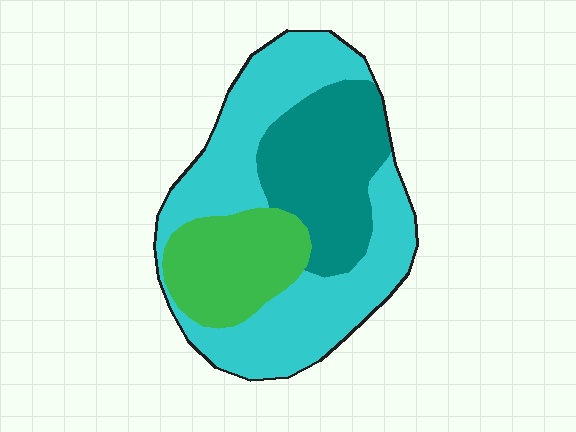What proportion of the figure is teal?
Teal takes up between a quarter and a half of the figure.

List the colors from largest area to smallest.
From largest to smallest: cyan, teal, green.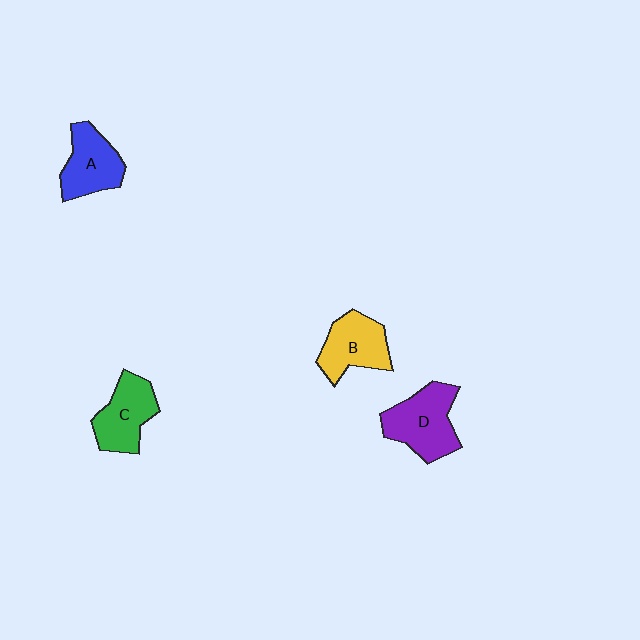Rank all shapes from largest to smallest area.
From largest to smallest: D (purple), B (yellow), C (green), A (blue).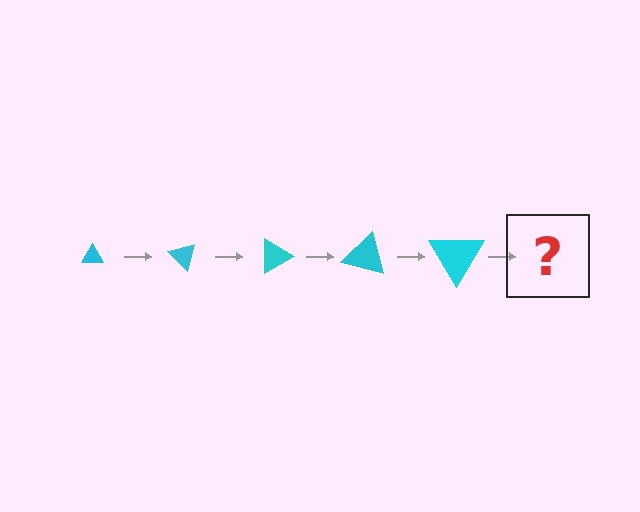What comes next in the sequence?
The next element should be a triangle, larger than the previous one and rotated 225 degrees from the start.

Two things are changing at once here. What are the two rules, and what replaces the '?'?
The two rules are that the triangle grows larger each step and it rotates 45 degrees each step. The '?' should be a triangle, larger than the previous one and rotated 225 degrees from the start.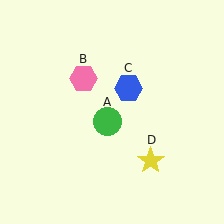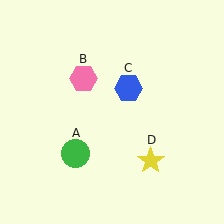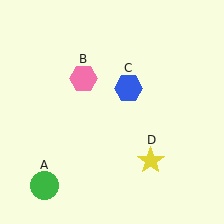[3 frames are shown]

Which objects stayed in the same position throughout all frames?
Pink hexagon (object B) and blue hexagon (object C) and yellow star (object D) remained stationary.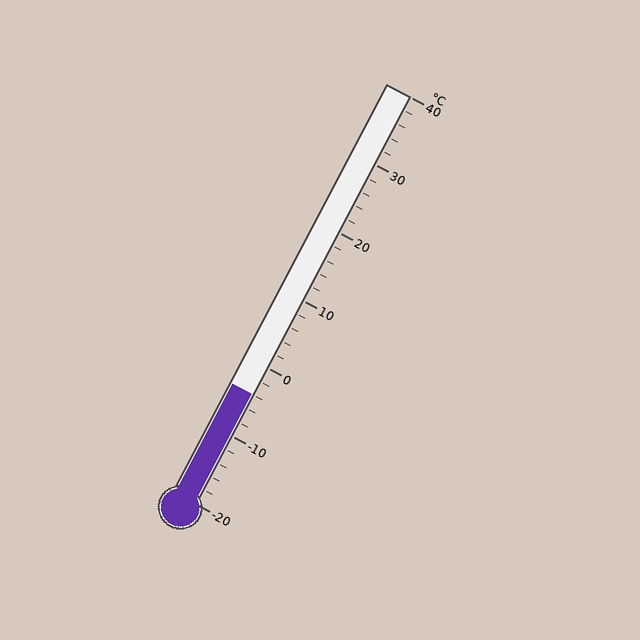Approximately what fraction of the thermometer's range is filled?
The thermometer is filled to approximately 25% of its range.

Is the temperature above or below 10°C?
The temperature is below 10°C.